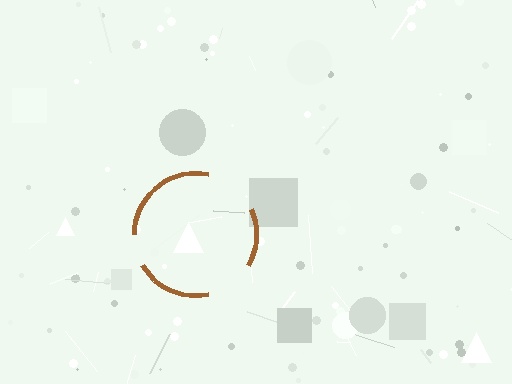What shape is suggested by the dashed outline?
The dashed outline suggests a circle.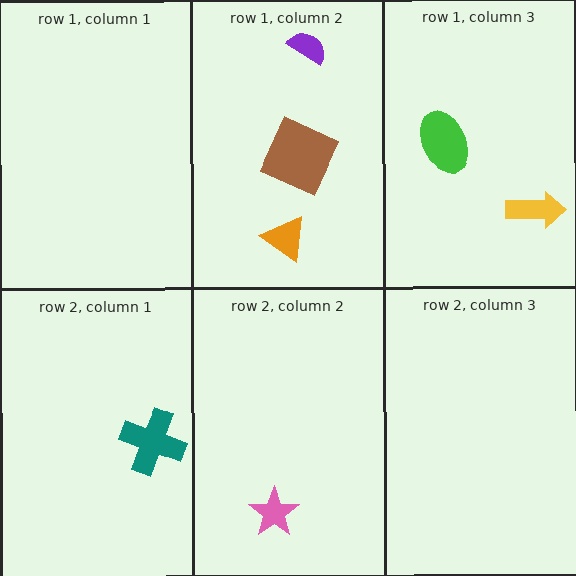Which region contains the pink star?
The row 2, column 2 region.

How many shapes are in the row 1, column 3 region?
2.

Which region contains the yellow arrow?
The row 1, column 3 region.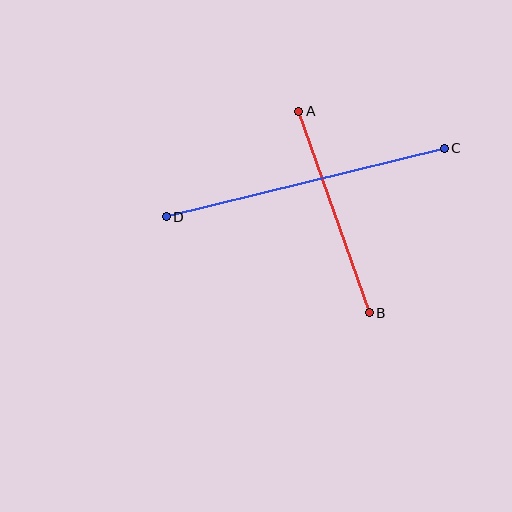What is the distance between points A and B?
The distance is approximately 214 pixels.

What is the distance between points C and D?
The distance is approximately 287 pixels.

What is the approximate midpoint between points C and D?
The midpoint is at approximately (305, 183) pixels.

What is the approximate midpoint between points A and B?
The midpoint is at approximately (334, 212) pixels.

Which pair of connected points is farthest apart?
Points C and D are farthest apart.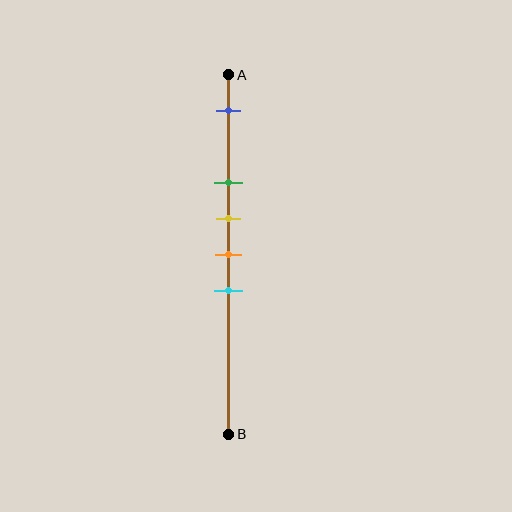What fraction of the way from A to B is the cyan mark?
The cyan mark is approximately 60% (0.6) of the way from A to B.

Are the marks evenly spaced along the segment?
No, the marks are not evenly spaced.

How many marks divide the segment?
There are 5 marks dividing the segment.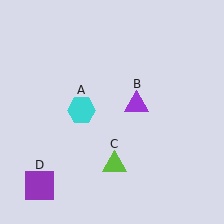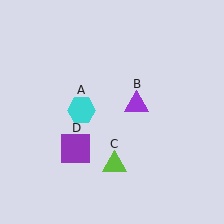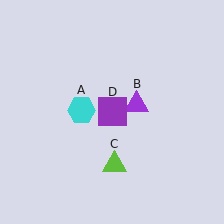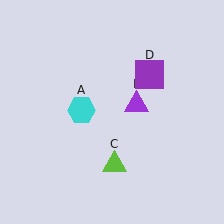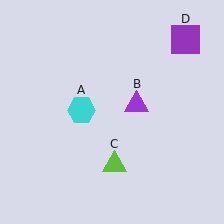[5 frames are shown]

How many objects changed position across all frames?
1 object changed position: purple square (object D).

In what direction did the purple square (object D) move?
The purple square (object D) moved up and to the right.